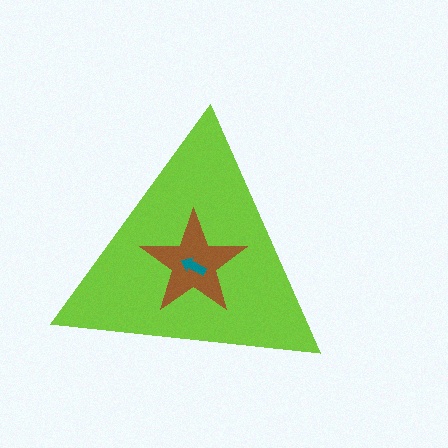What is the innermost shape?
The teal arrow.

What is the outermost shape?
The lime triangle.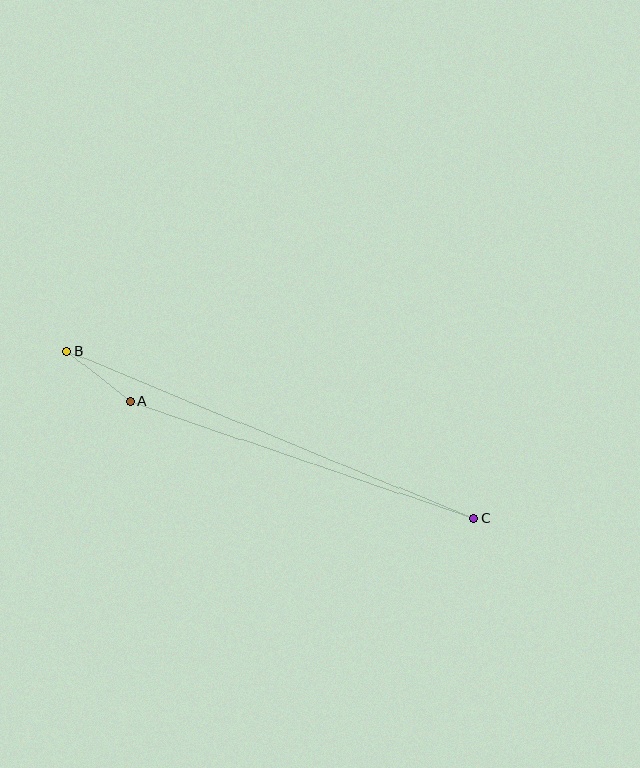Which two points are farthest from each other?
Points B and C are farthest from each other.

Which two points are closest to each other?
Points A and B are closest to each other.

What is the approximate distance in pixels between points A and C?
The distance between A and C is approximately 363 pixels.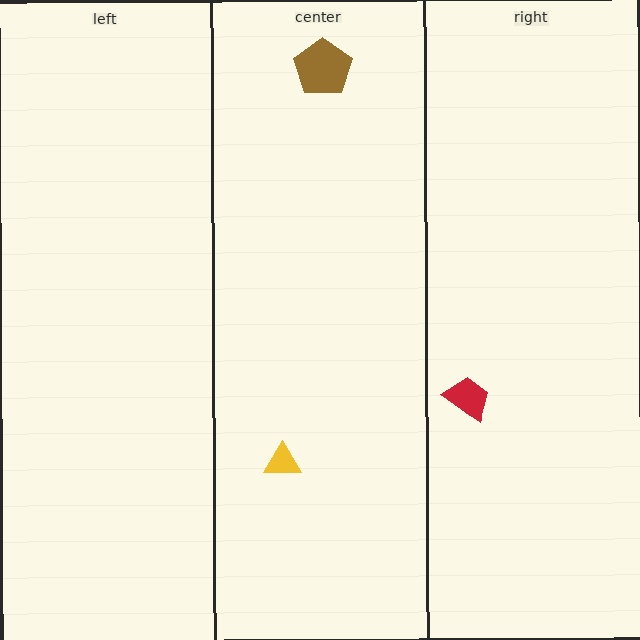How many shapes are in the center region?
2.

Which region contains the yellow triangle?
The center region.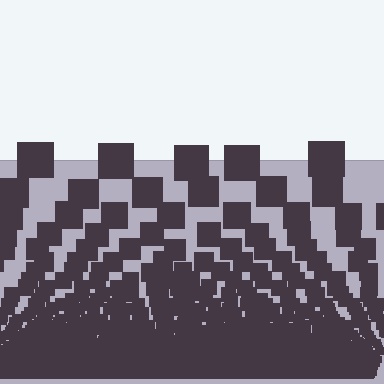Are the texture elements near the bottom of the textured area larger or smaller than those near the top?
Smaller. The gradient is inverted — elements near the bottom are smaller and denser.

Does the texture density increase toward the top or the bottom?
Density increases toward the bottom.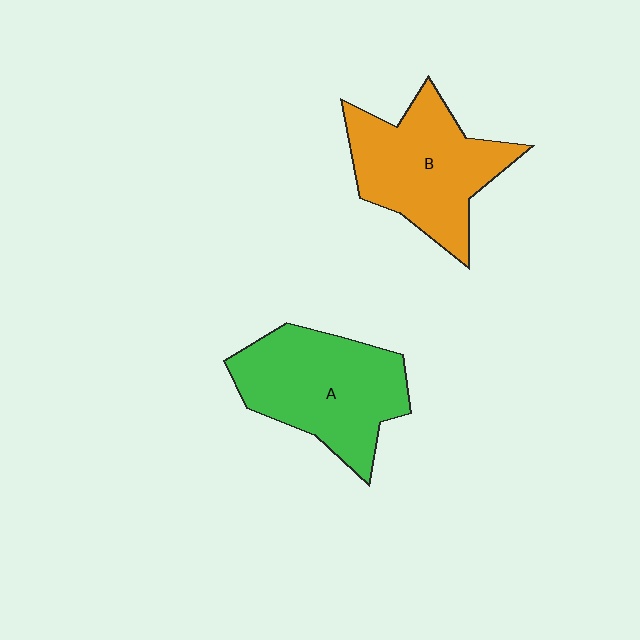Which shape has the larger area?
Shape A (green).